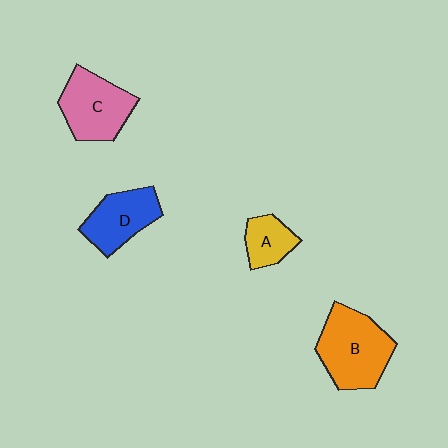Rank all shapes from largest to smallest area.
From largest to smallest: B (orange), C (pink), D (blue), A (yellow).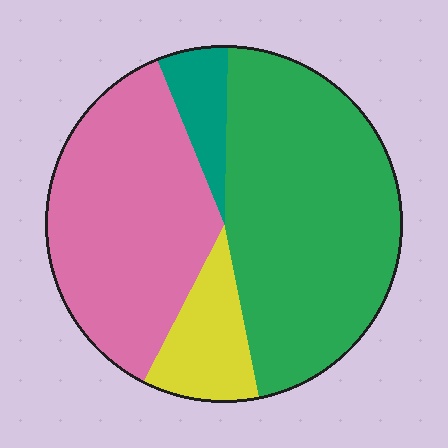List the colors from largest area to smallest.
From largest to smallest: green, pink, yellow, teal.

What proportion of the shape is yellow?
Yellow covers 11% of the shape.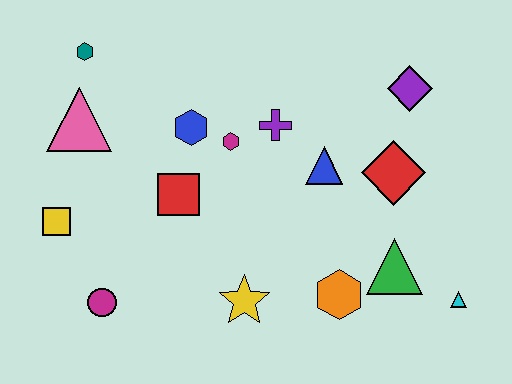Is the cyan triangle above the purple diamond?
No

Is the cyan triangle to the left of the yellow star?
No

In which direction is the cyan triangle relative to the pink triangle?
The cyan triangle is to the right of the pink triangle.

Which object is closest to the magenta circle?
The yellow square is closest to the magenta circle.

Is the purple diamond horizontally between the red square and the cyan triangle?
Yes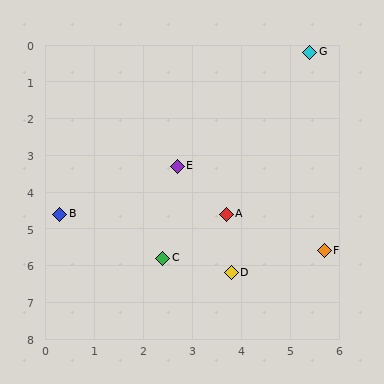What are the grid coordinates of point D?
Point D is at approximately (3.8, 6.2).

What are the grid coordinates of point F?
Point F is at approximately (5.7, 5.6).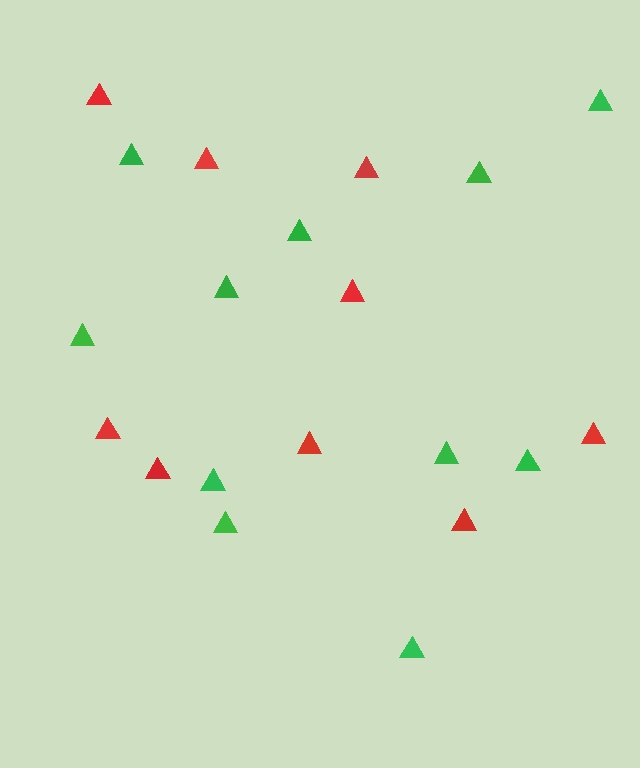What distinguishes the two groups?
There are 2 groups: one group of red triangles (9) and one group of green triangles (11).